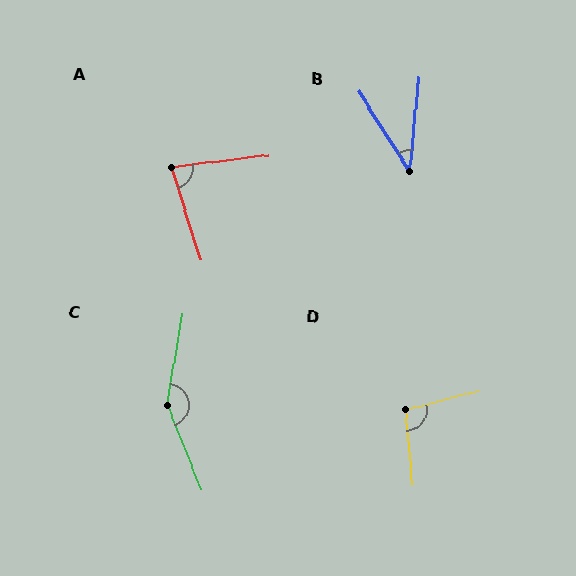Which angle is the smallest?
B, at approximately 38 degrees.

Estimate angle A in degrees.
Approximately 80 degrees.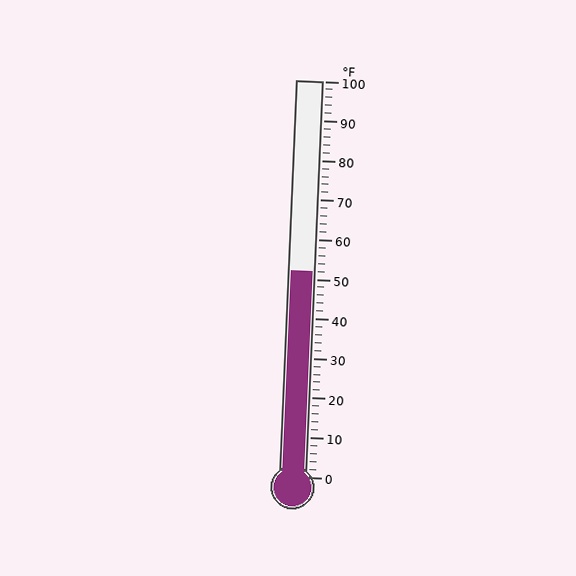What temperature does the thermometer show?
The thermometer shows approximately 52°F.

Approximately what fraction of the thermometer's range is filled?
The thermometer is filled to approximately 50% of its range.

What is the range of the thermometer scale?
The thermometer scale ranges from 0°F to 100°F.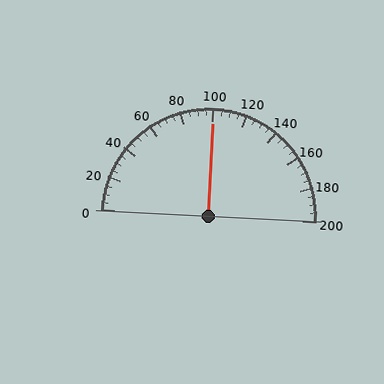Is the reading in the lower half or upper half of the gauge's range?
The reading is in the upper half of the range (0 to 200).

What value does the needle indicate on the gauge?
The needle indicates approximately 100.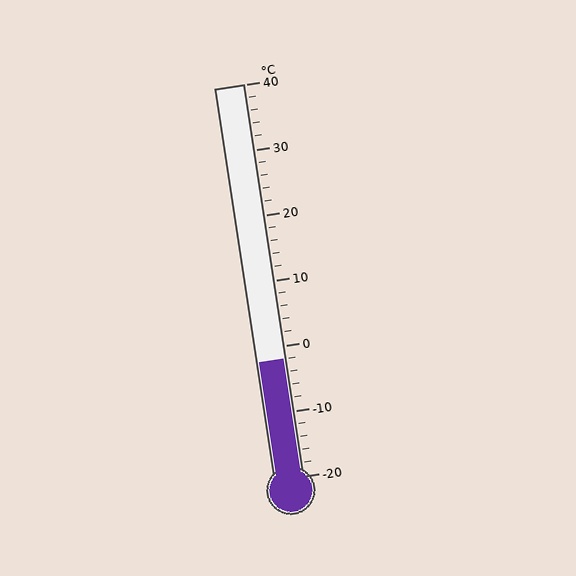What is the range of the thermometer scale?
The thermometer scale ranges from -20°C to 40°C.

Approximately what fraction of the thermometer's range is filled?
The thermometer is filled to approximately 30% of its range.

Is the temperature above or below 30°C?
The temperature is below 30°C.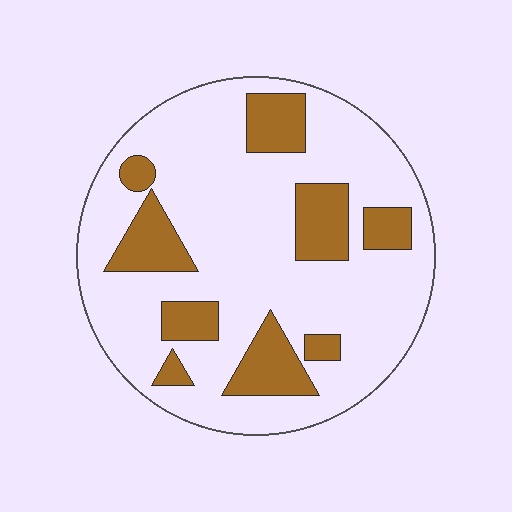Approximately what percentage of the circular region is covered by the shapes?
Approximately 25%.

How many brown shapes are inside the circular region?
9.